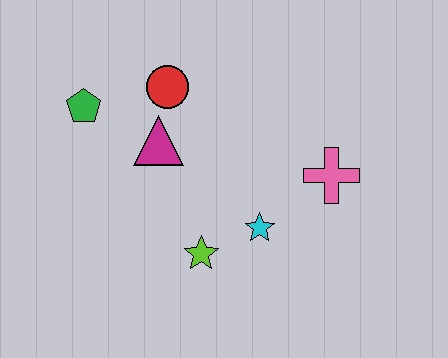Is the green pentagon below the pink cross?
No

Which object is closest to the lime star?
The cyan star is closest to the lime star.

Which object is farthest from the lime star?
The green pentagon is farthest from the lime star.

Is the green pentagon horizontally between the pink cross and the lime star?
No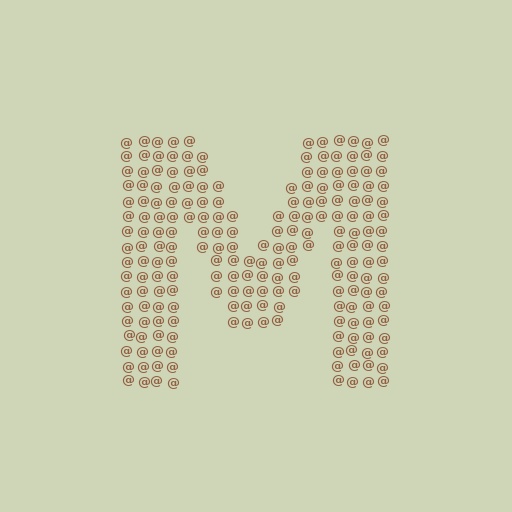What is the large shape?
The large shape is the letter M.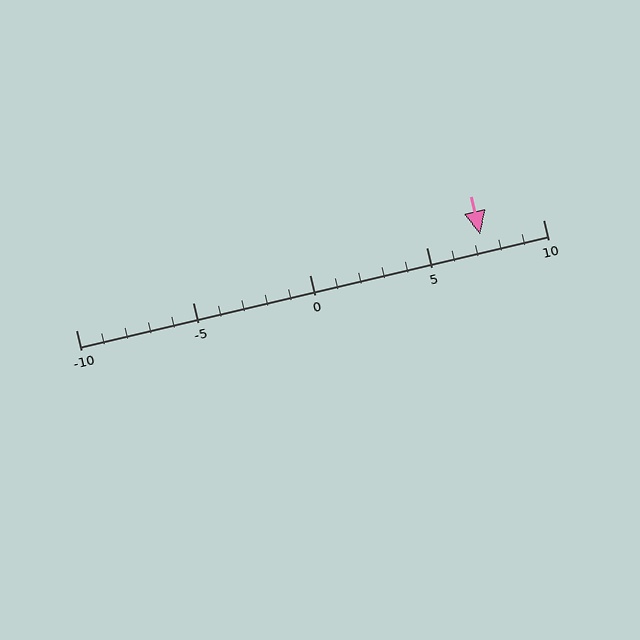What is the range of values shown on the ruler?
The ruler shows values from -10 to 10.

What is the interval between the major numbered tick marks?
The major tick marks are spaced 5 units apart.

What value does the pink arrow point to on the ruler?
The pink arrow points to approximately 7.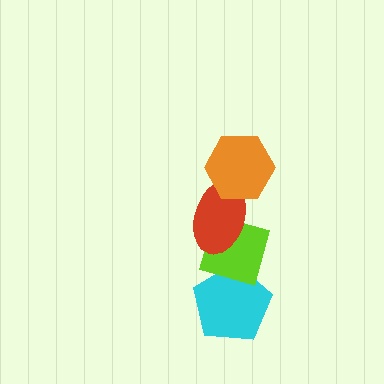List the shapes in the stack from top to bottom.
From top to bottom: the orange hexagon, the red ellipse, the lime diamond, the cyan pentagon.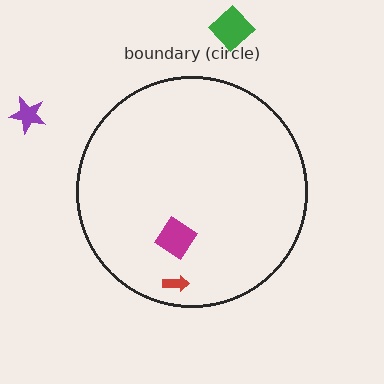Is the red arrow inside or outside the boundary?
Inside.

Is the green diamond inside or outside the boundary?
Outside.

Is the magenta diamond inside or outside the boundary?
Inside.